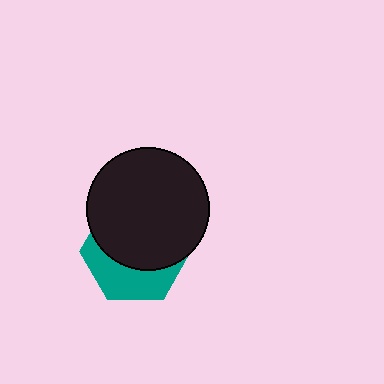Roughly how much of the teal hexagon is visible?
A small part of it is visible (roughly 38%).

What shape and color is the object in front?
The object in front is a black circle.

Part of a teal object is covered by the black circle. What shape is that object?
It is a hexagon.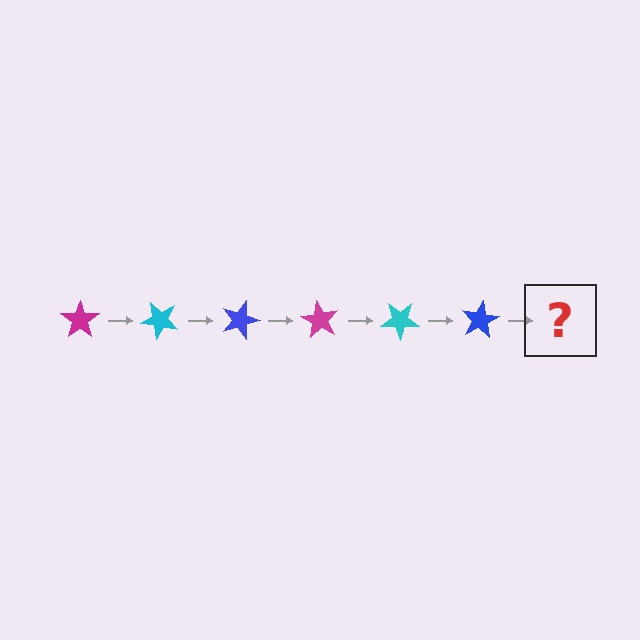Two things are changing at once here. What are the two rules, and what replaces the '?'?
The two rules are that it rotates 45 degrees each step and the color cycles through magenta, cyan, and blue. The '?' should be a magenta star, rotated 270 degrees from the start.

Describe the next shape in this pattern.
It should be a magenta star, rotated 270 degrees from the start.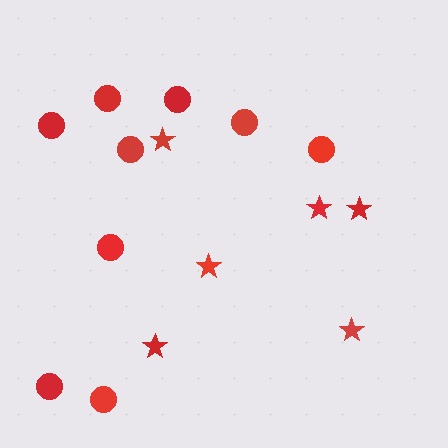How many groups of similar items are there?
There are 2 groups: one group of stars (6) and one group of circles (9).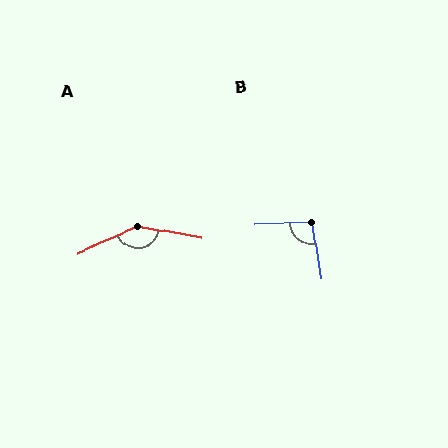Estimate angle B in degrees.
Approximately 97 degrees.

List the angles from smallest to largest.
B (97°), A (146°).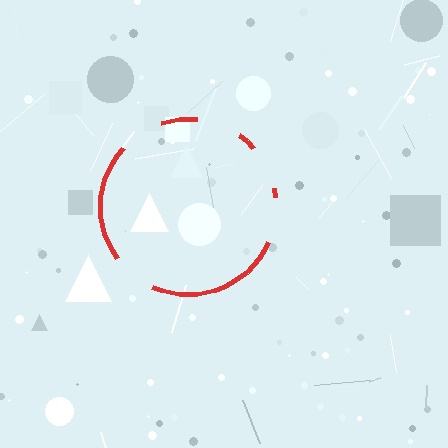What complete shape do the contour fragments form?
The contour fragments form a circle.